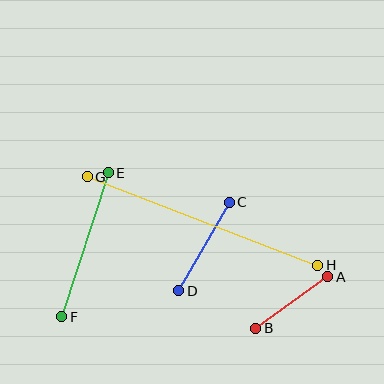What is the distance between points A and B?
The distance is approximately 89 pixels.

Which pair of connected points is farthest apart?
Points G and H are farthest apart.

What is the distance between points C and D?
The distance is approximately 102 pixels.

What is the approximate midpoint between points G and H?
The midpoint is at approximately (202, 221) pixels.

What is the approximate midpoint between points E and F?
The midpoint is at approximately (85, 245) pixels.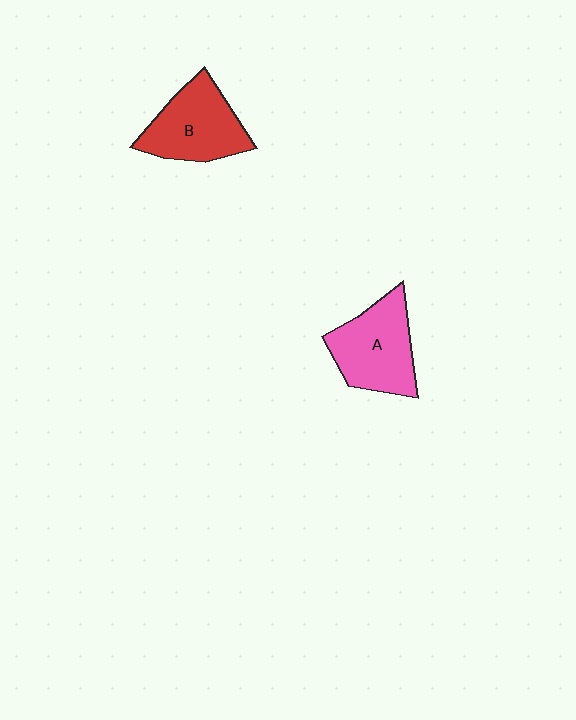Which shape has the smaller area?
Shape B (red).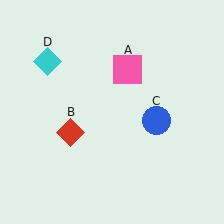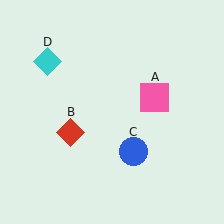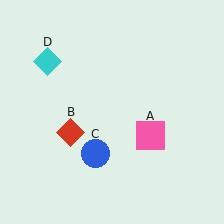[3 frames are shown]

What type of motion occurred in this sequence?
The pink square (object A), blue circle (object C) rotated clockwise around the center of the scene.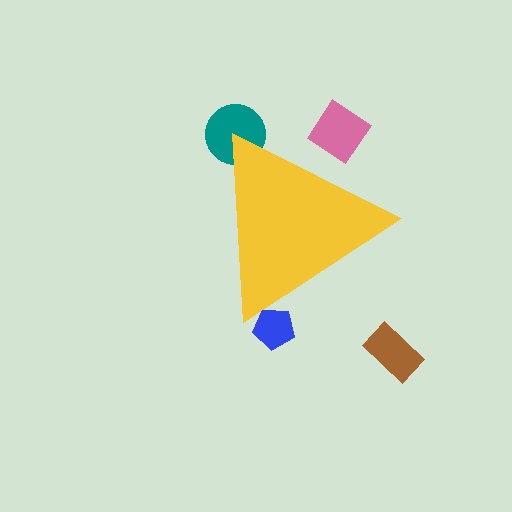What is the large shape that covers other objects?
A yellow triangle.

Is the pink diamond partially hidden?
Yes, the pink diamond is partially hidden behind the yellow triangle.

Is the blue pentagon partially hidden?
Yes, the blue pentagon is partially hidden behind the yellow triangle.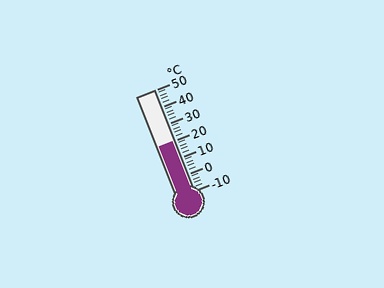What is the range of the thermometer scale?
The thermometer scale ranges from -10°C to 50°C.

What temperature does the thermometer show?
The thermometer shows approximately 20°C.